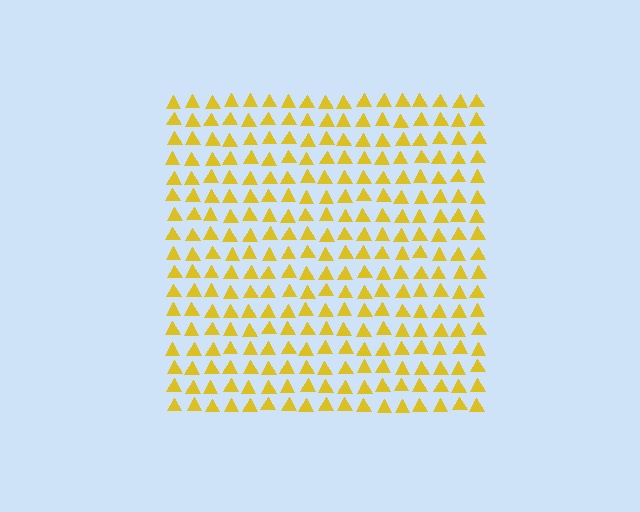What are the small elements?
The small elements are triangles.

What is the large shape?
The large shape is a square.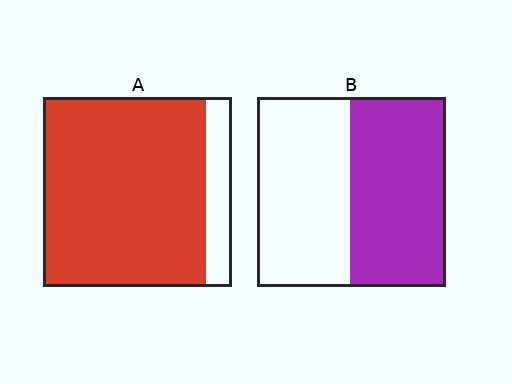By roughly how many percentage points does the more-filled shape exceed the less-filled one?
By roughly 35 percentage points (A over B).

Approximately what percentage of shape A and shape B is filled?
A is approximately 85% and B is approximately 50%.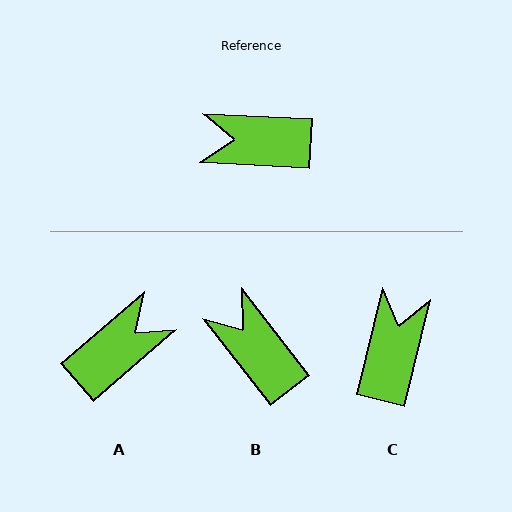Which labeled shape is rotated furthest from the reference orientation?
A, about 136 degrees away.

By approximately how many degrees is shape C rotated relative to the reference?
Approximately 101 degrees clockwise.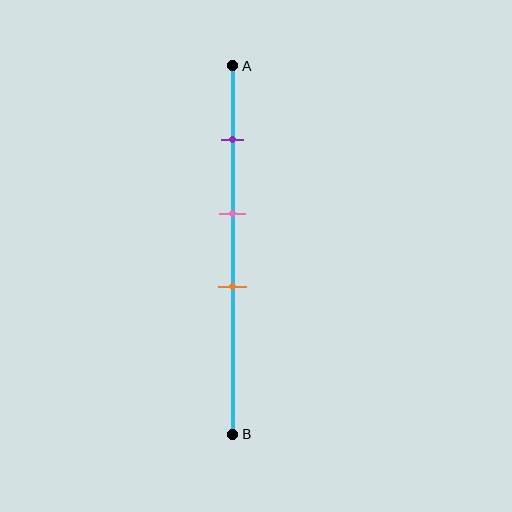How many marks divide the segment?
There are 3 marks dividing the segment.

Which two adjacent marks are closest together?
The pink and orange marks are the closest adjacent pair.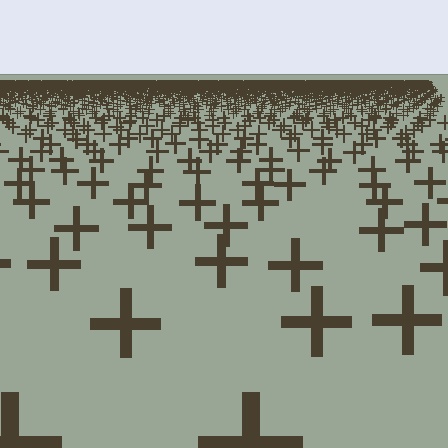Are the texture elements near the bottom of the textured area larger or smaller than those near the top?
Larger. Near the bottom, elements are closer to the viewer and appear at a bigger on-screen size.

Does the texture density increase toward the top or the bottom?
Density increases toward the top.